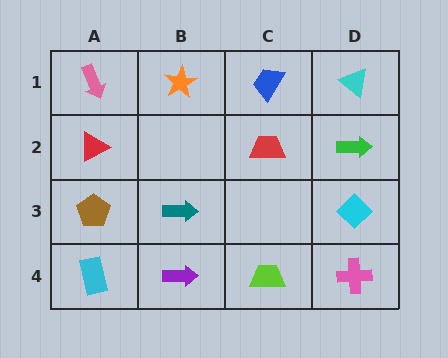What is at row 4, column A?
A cyan rectangle.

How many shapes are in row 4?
4 shapes.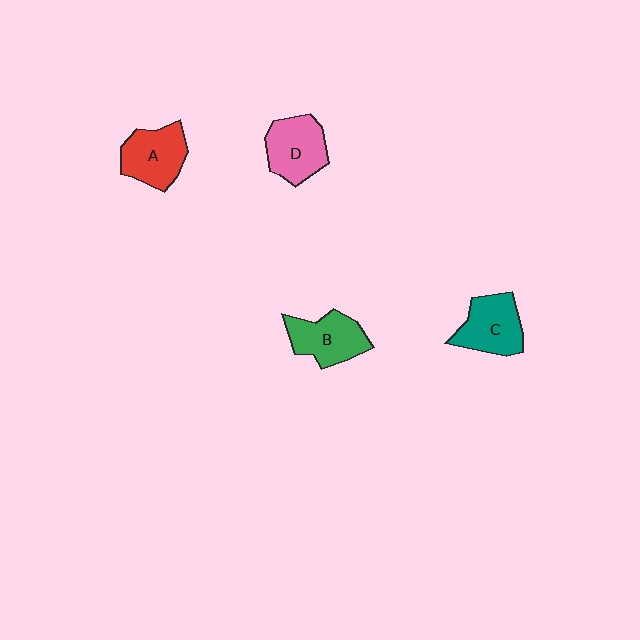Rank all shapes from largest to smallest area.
From largest to smallest: D (pink), A (red), C (teal), B (green).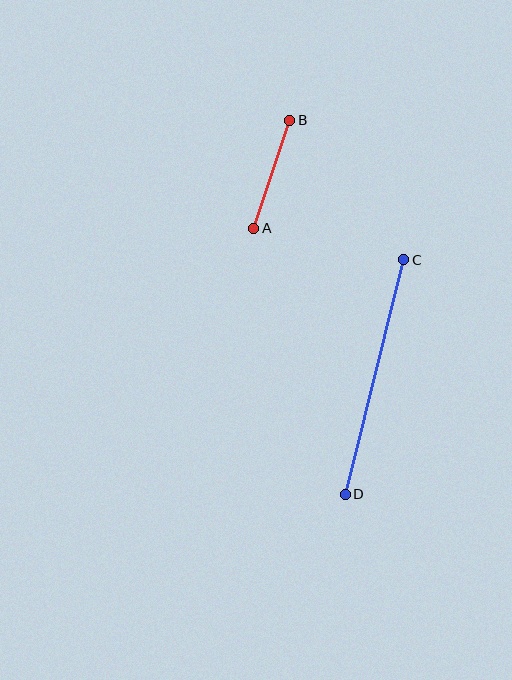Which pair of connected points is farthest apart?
Points C and D are farthest apart.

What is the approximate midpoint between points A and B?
The midpoint is at approximately (272, 174) pixels.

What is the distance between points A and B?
The distance is approximately 114 pixels.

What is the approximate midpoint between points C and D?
The midpoint is at approximately (375, 377) pixels.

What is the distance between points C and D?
The distance is approximately 242 pixels.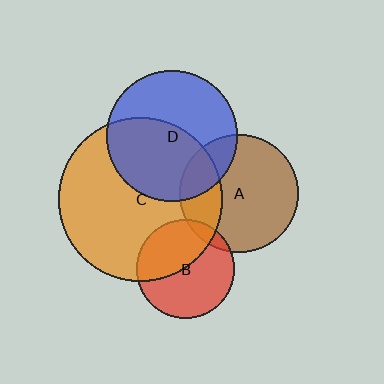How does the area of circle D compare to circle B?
Approximately 1.8 times.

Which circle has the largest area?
Circle C (orange).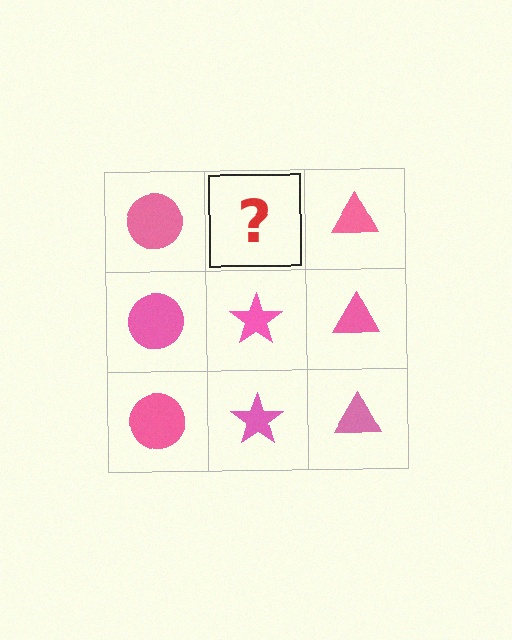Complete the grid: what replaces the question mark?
The question mark should be replaced with a pink star.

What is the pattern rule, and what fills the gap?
The rule is that each column has a consistent shape. The gap should be filled with a pink star.